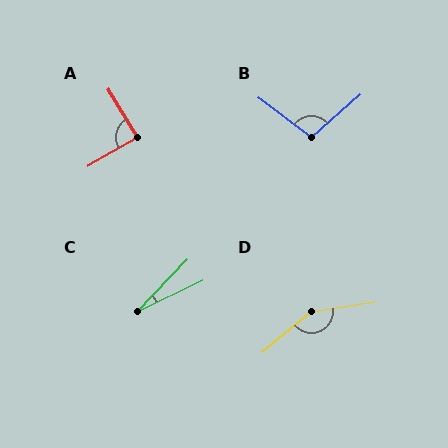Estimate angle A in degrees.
Approximately 89 degrees.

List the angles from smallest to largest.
C (21°), A (89°), B (102°), D (149°).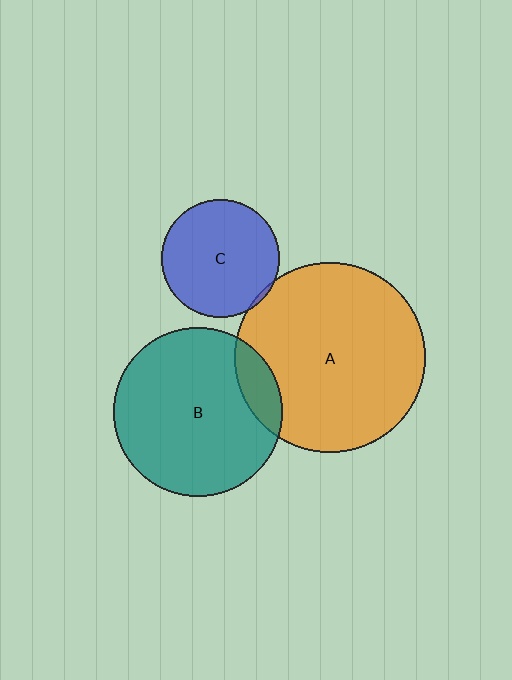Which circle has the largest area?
Circle A (orange).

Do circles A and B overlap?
Yes.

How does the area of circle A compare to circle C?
Approximately 2.6 times.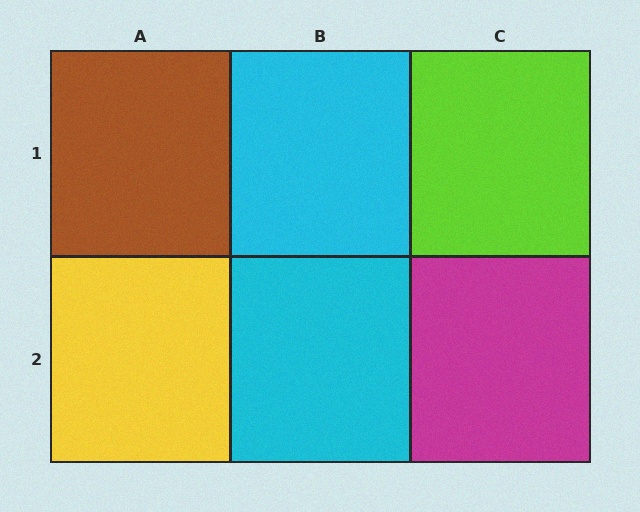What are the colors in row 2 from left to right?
Yellow, cyan, magenta.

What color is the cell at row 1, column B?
Cyan.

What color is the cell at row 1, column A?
Brown.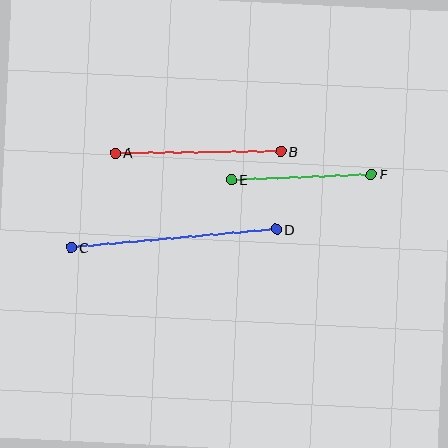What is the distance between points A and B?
The distance is approximately 165 pixels.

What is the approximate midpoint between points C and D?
The midpoint is at approximately (174, 238) pixels.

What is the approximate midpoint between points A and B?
The midpoint is at approximately (198, 152) pixels.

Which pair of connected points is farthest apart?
Points C and D are farthest apart.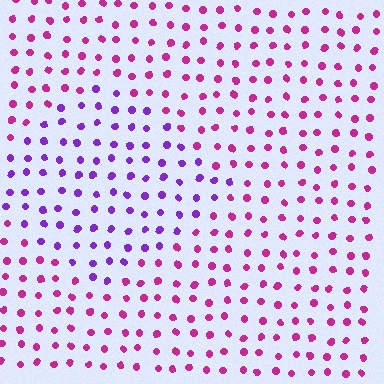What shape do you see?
I see a diamond.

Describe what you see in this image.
The image is filled with small magenta elements in a uniform arrangement. A diamond-shaped region is visible where the elements are tinted to a slightly different hue, forming a subtle color boundary.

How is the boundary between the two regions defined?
The boundary is defined purely by a slight shift in hue (about 45 degrees). Spacing, size, and orientation are identical on both sides.